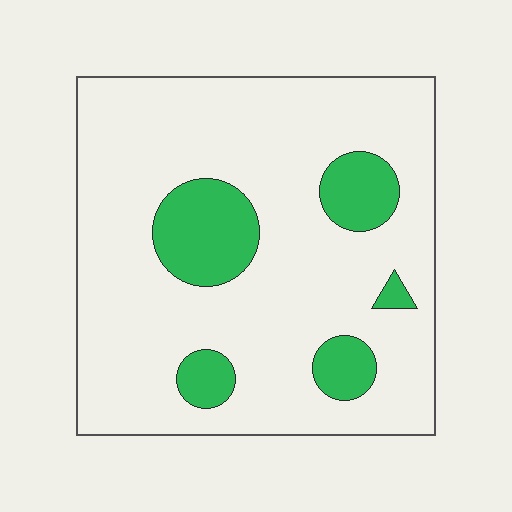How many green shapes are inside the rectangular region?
5.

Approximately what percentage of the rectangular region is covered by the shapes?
Approximately 15%.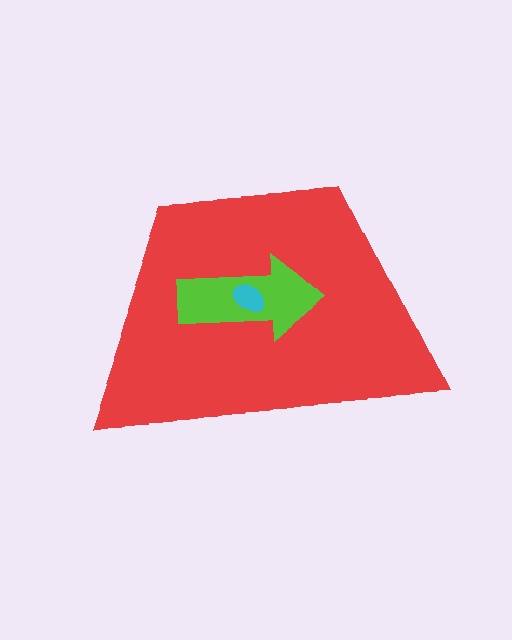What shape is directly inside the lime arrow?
The cyan ellipse.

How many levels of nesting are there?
3.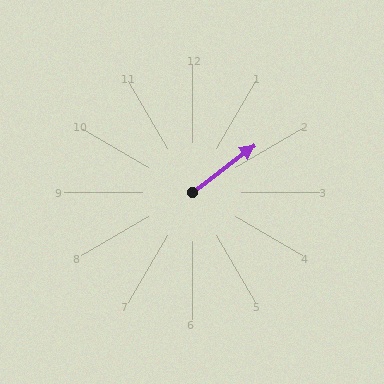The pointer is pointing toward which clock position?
Roughly 2 o'clock.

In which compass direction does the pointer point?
Northeast.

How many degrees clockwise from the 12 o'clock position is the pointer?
Approximately 53 degrees.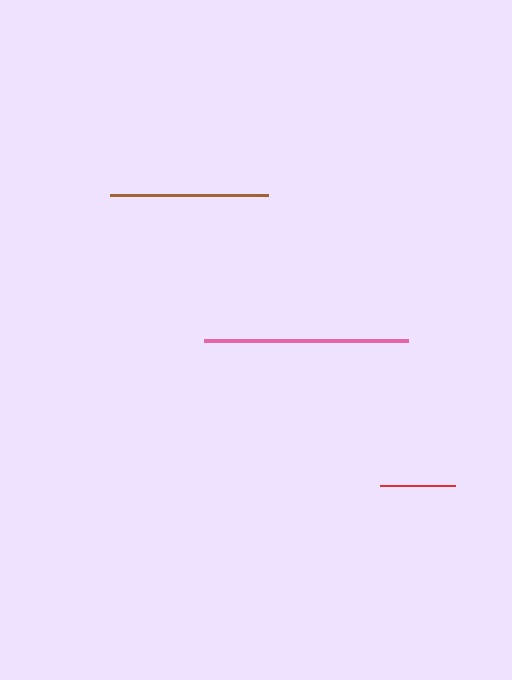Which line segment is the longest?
The pink line is the longest at approximately 204 pixels.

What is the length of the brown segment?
The brown segment is approximately 158 pixels long.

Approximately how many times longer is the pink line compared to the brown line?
The pink line is approximately 1.3 times the length of the brown line.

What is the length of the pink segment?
The pink segment is approximately 204 pixels long.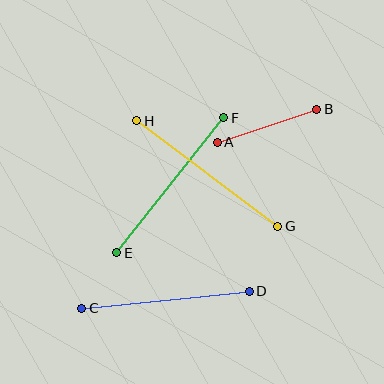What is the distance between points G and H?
The distance is approximately 176 pixels.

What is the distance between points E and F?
The distance is approximately 172 pixels.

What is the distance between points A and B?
The distance is approximately 105 pixels.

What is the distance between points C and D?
The distance is approximately 168 pixels.